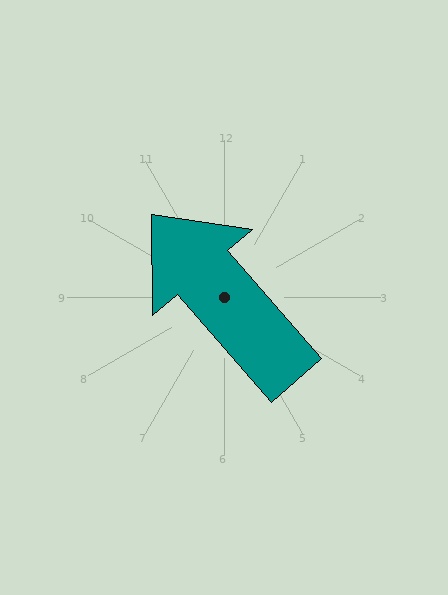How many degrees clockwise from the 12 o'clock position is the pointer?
Approximately 319 degrees.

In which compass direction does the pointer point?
Northwest.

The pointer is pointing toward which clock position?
Roughly 11 o'clock.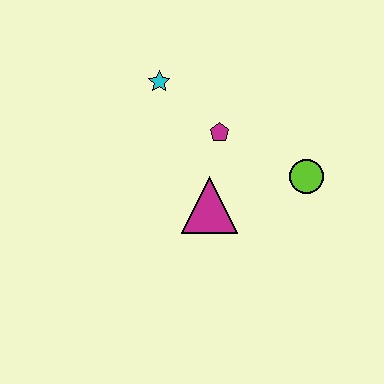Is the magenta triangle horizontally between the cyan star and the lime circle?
Yes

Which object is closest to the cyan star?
The magenta pentagon is closest to the cyan star.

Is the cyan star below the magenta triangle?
No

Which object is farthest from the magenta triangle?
The cyan star is farthest from the magenta triangle.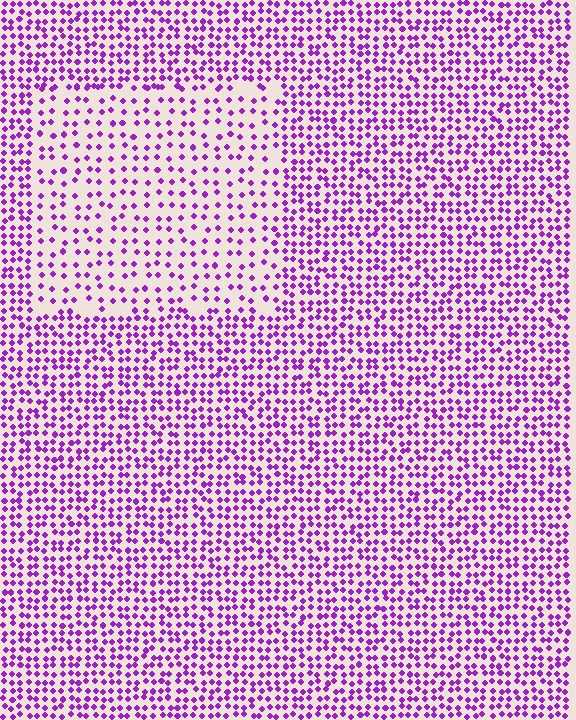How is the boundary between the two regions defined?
The boundary is defined by a change in element density (approximately 2.0x ratio). All elements are the same color, size, and shape.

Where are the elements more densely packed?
The elements are more densely packed outside the rectangle boundary.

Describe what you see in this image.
The image contains small purple elements arranged at two different densities. A rectangle-shaped region is visible where the elements are less densely packed than the surrounding area.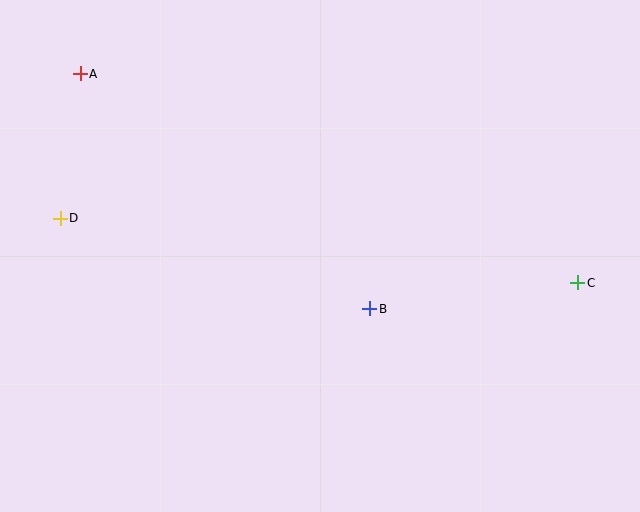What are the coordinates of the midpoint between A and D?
The midpoint between A and D is at (70, 146).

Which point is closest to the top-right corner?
Point C is closest to the top-right corner.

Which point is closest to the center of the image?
Point B at (370, 309) is closest to the center.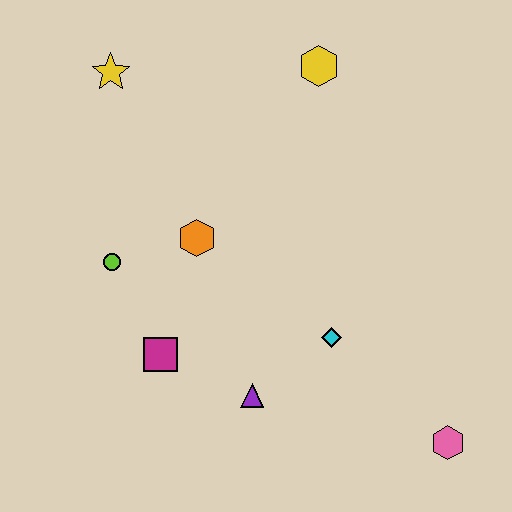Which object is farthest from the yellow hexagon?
The pink hexagon is farthest from the yellow hexagon.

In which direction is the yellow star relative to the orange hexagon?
The yellow star is above the orange hexagon.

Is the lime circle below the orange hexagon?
Yes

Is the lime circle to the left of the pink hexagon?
Yes